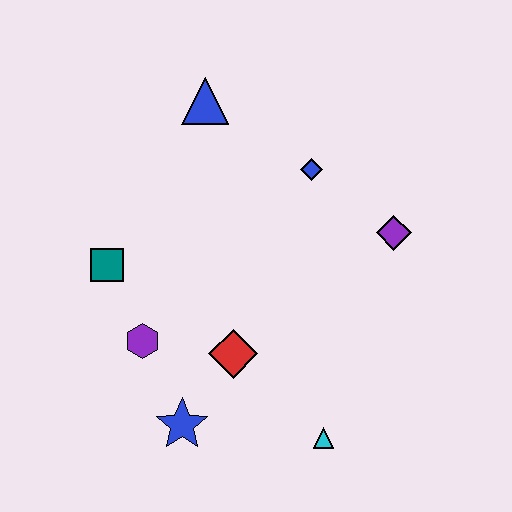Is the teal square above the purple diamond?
No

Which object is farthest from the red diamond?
The blue triangle is farthest from the red diamond.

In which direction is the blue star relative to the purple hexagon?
The blue star is below the purple hexagon.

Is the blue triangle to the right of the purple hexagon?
Yes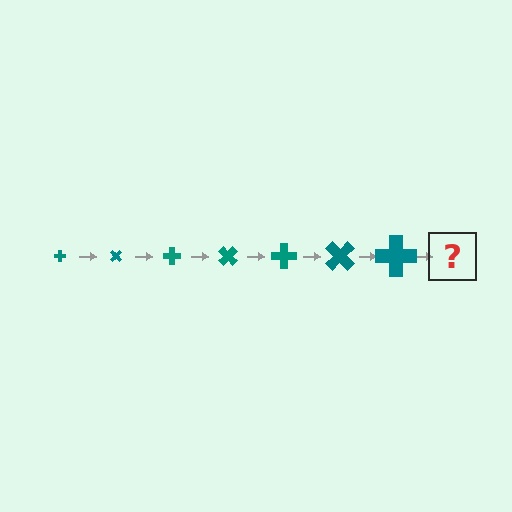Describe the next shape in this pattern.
It should be a cross, larger than the previous one and rotated 315 degrees from the start.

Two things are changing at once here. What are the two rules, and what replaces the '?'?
The two rules are that the cross grows larger each step and it rotates 45 degrees each step. The '?' should be a cross, larger than the previous one and rotated 315 degrees from the start.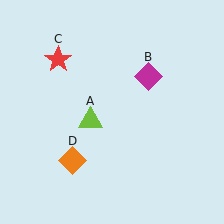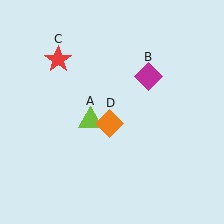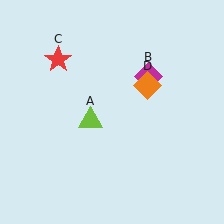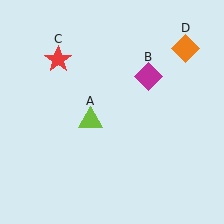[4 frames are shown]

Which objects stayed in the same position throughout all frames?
Lime triangle (object A) and magenta diamond (object B) and red star (object C) remained stationary.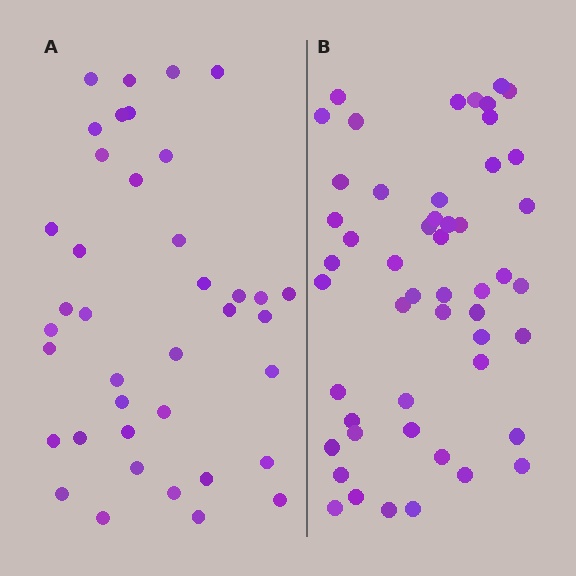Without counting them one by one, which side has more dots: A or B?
Region B (the right region) has more dots.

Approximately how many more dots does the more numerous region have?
Region B has roughly 12 or so more dots than region A.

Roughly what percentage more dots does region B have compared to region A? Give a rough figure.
About 30% more.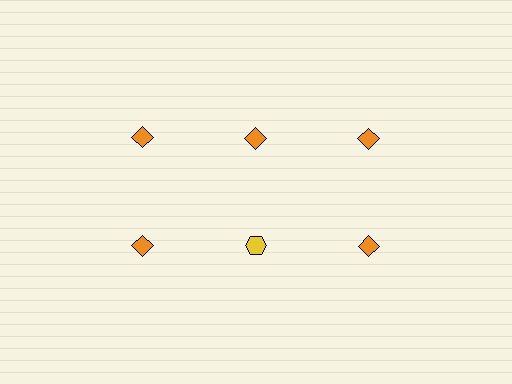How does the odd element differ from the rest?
It differs in both color (yellow instead of orange) and shape (hexagon instead of diamond).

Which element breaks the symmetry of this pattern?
The yellow hexagon in the second row, second from left column breaks the symmetry. All other shapes are orange diamonds.